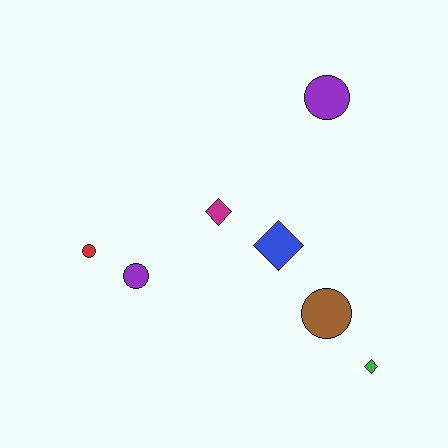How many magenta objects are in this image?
There is 1 magenta object.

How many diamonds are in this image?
There are 3 diamonds.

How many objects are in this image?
There are 7 objects.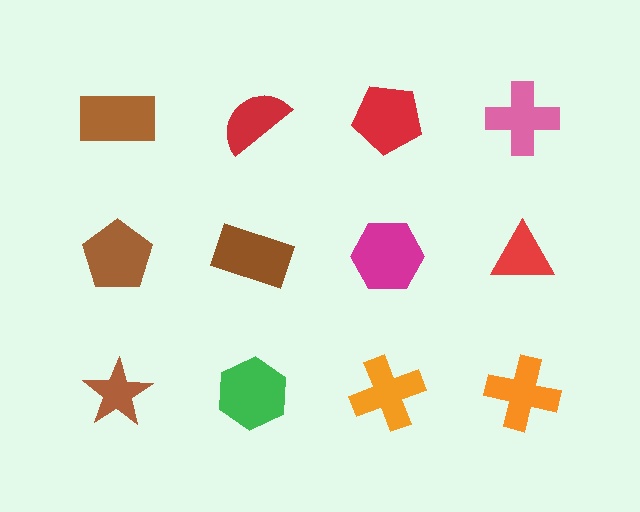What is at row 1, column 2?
A red semicircle.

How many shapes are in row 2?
4 shapes.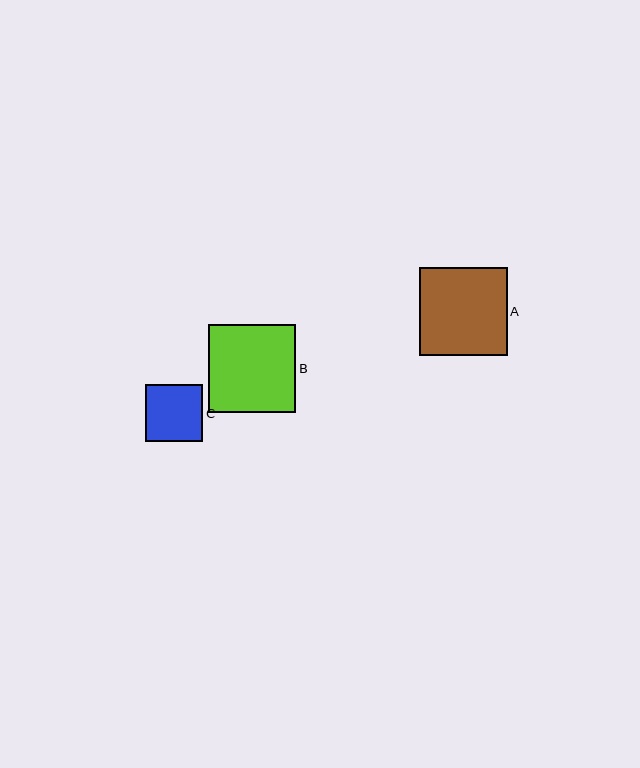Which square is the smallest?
Square C is the smallest with a size of approximately 57 pixels.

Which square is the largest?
Square A is the largest with a size of approximately 88 pixels.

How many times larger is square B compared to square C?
Square B is approximately 1.5 times the size of square C.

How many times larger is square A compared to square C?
Square A is approximately 1.5 times the size of square C.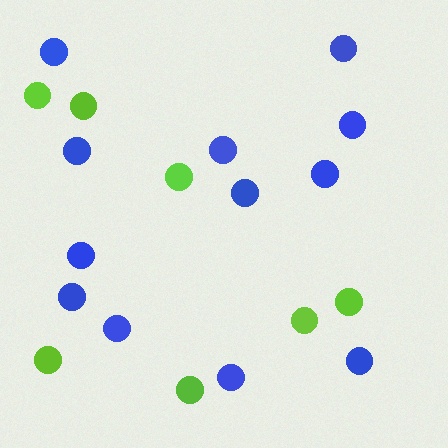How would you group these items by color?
There are 2 groups: one group of blue circles (12) and one group of lime circles (7).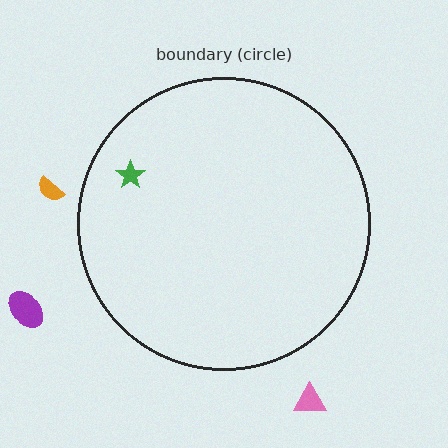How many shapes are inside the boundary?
1 inside, 3 outside.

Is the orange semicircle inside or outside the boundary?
Outside.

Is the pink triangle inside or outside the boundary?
Outside.